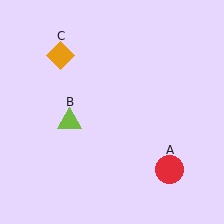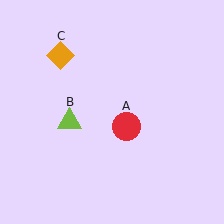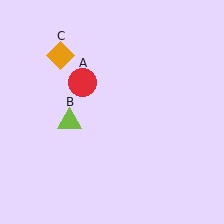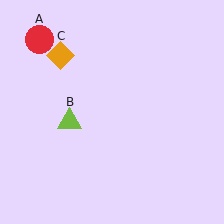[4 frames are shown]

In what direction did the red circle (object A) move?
The red circle (object A) moved up and to the left.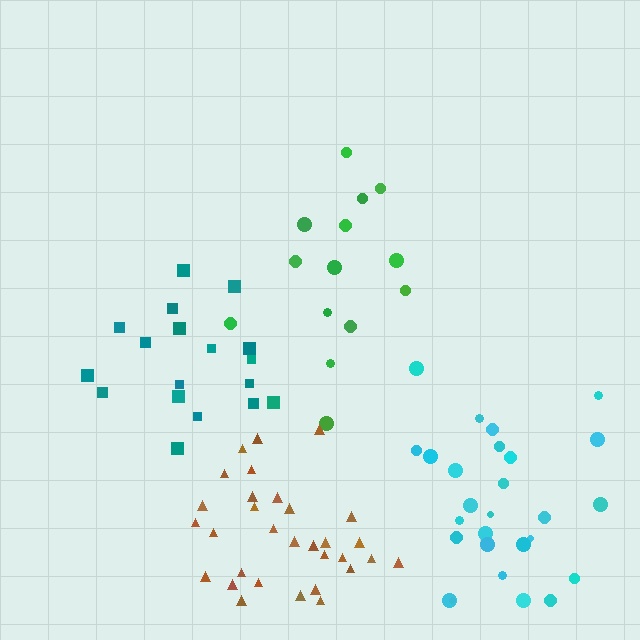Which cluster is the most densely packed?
Brown.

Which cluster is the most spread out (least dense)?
Green.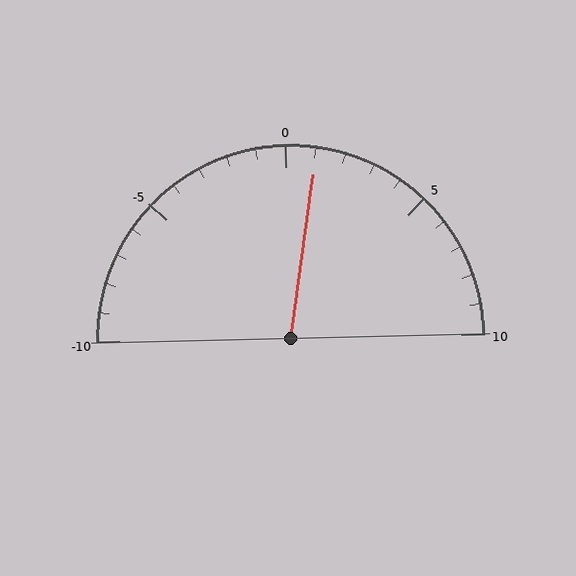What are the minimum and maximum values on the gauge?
The gauge ranges from -10 to 10.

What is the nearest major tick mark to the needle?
The nearest major tick mark is 0.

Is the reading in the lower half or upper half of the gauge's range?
The reading is in the upper half of the range (-10 to 10).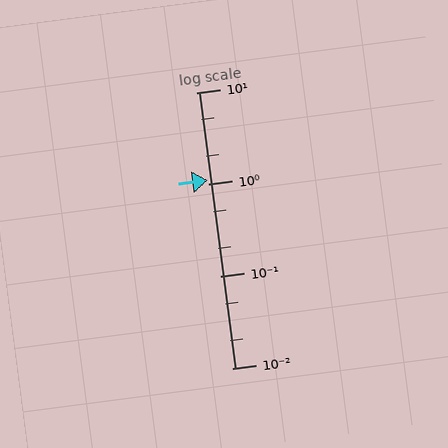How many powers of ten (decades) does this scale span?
The scale spans 3 decades, from 0.01 to 10.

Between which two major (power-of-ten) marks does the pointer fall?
The pointer is between 1 and 10.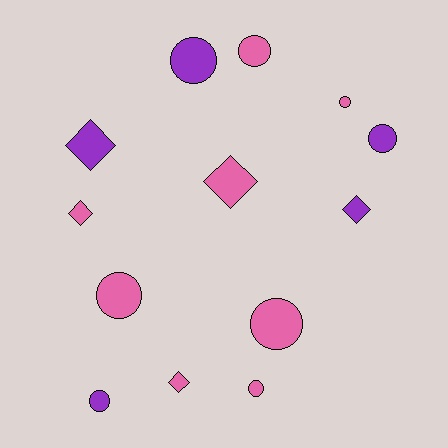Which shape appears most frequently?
Circle, with 8 objects.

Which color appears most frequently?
Pink, with 8 objects.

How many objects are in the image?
There are 13 objects.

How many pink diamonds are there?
There are 3 pink diamonds.